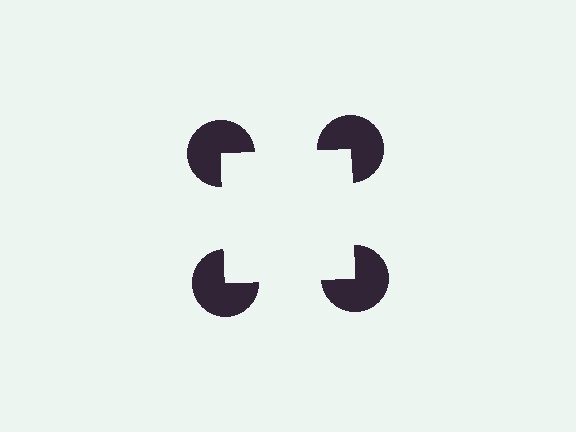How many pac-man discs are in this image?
There are 4 — one at each vertex of the illusory square.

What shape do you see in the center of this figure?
An illusory square — its edges are inferred from the aligned wedge cuts in the pac-man discs, not physically drawn.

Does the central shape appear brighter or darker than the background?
It typically appears slightly brighter than the background, even though no actual brightness change is drawn.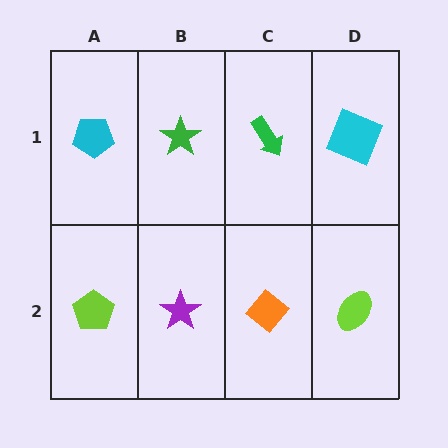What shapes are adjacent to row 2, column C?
A green arrow (row 1, column C), a purple star (row 2, column B), a lime ellipse (row 2, column D).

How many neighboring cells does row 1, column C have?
3.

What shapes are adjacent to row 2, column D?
A cyan square (row 1, column D), an orange diamond (row 2, column C).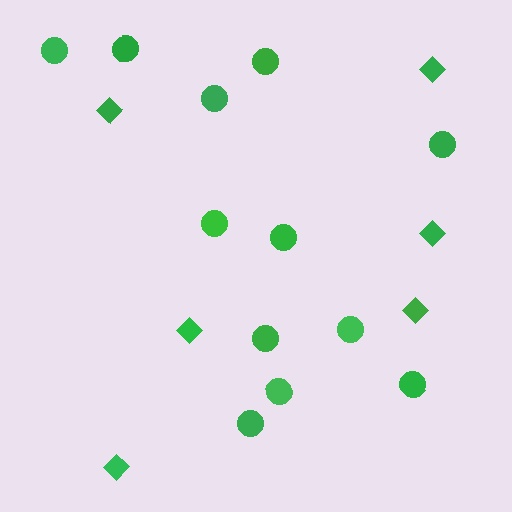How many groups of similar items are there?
There are 2 groups: one group of diamonds (6) and one group of circles (12).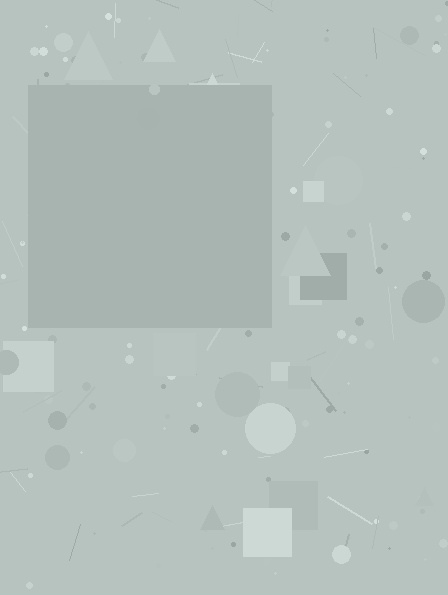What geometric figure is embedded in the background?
A square is embedded in the background.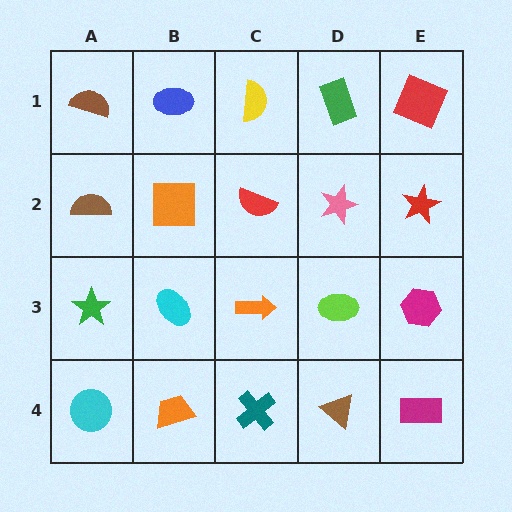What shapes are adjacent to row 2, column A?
A brown semicircle (row 1, column A), a green star (row 3, column A), an orange square (row 2, column B).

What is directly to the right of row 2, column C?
A pink star.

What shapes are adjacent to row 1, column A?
A brown semicircle (row 2, column A), a blue ellipse (row 1, column B).